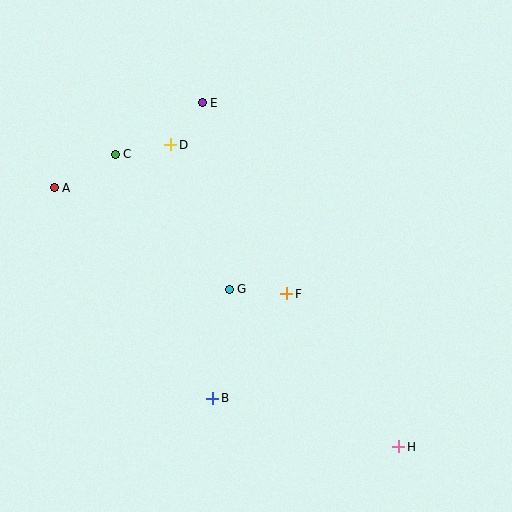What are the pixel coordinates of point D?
Point D is at (171, 145).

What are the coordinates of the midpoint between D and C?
The midpoint between D and C is at (143, 150).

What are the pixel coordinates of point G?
Point G is at (229, 289).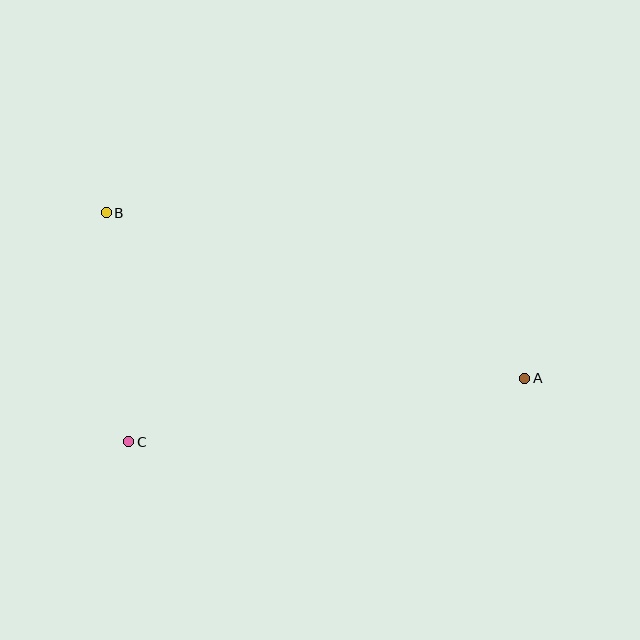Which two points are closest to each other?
Points B and C are closest to each other.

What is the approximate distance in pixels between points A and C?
The distance between A and C is approximately 401 pixels.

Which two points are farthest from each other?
Points A and B are farthest from each other.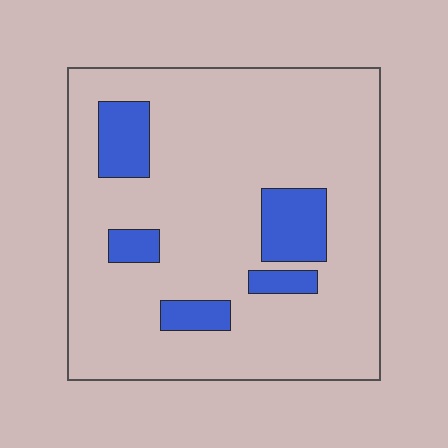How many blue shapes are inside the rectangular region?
5.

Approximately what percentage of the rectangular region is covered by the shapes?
Approximately 15%.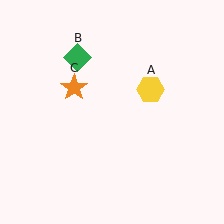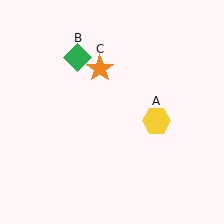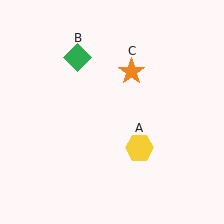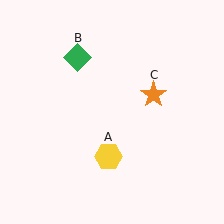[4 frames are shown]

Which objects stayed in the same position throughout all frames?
Green diamond (object B) remained stationary.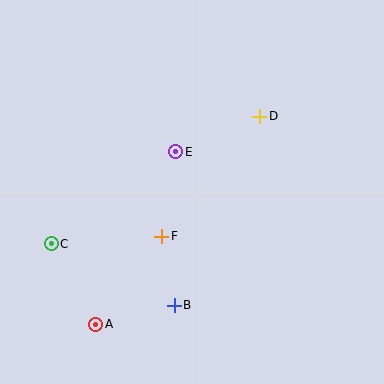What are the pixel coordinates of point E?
Point E is at (176, 152).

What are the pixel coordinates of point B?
Point B is at (174, 305).